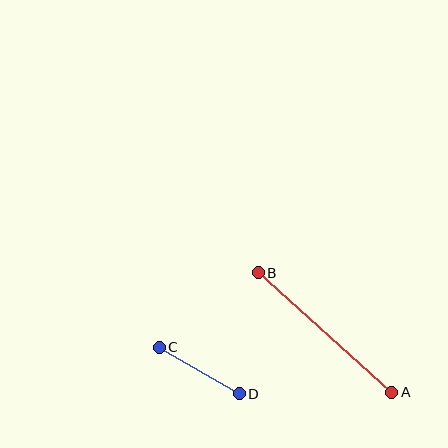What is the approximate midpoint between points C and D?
The midpoint is at approximately (199, 371) pixels.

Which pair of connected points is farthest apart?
Points A and B are farthest apart.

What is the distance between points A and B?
The distance is approximately 179 pixels.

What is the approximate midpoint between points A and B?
The midpoint is at approximately (325, 333) pixels.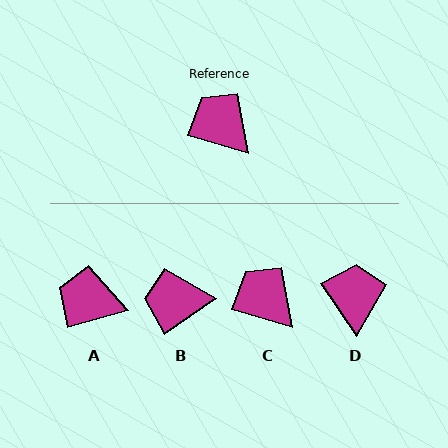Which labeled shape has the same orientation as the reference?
C.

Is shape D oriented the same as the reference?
No, it is off by about 41 degrees.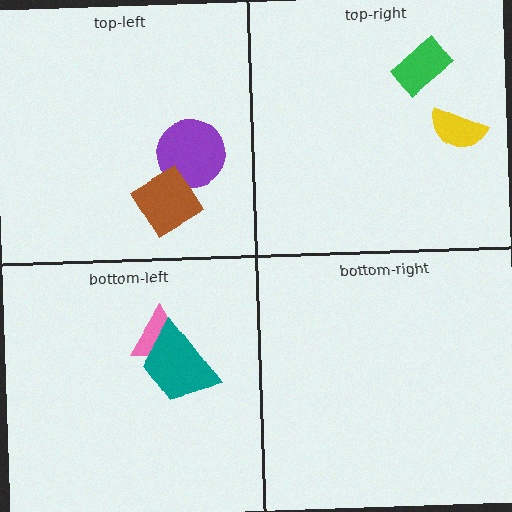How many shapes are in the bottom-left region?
2.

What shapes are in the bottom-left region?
The pink triangle, the teal trapezoid.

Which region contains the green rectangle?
The top-right region.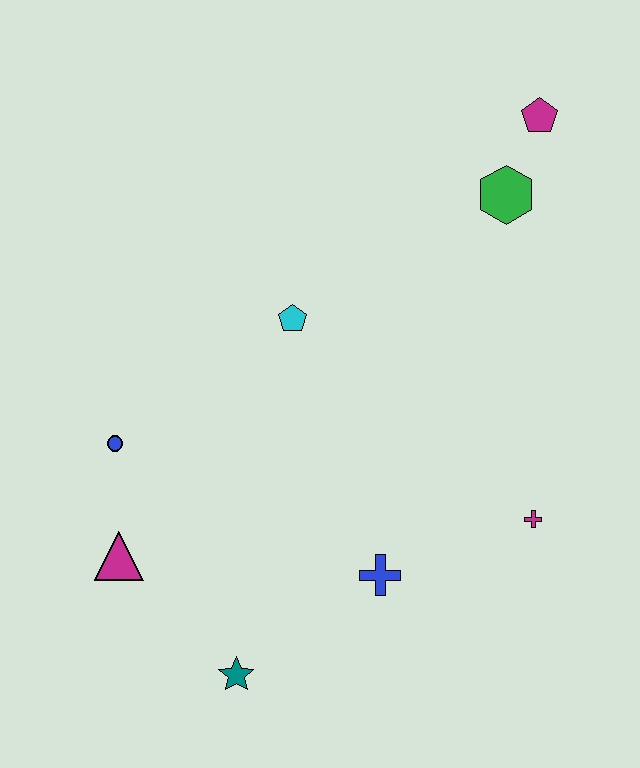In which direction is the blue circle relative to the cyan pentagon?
The blue circle is to the left of the cyan pentagon.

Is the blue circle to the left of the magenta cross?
Yes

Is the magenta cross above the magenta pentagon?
No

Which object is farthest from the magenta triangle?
The magenta pentagon is farthest from the magenta triangle.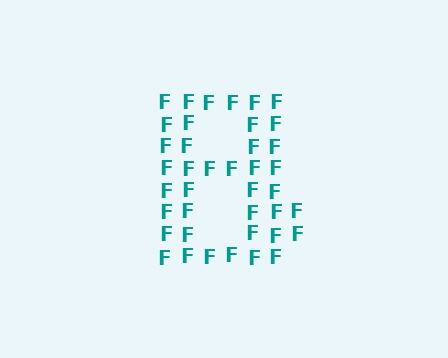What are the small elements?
The small elements are letter F's.